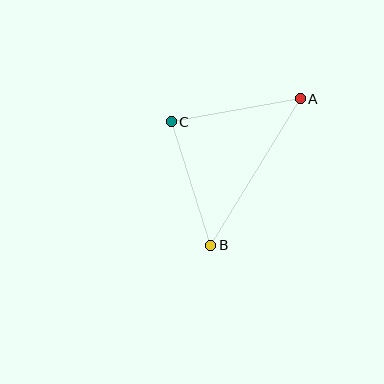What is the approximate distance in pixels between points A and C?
The distance between A and C is approximately 131 pixels.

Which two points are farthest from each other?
Points A and B are farthest from each other.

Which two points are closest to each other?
Points B and C are closest to each other.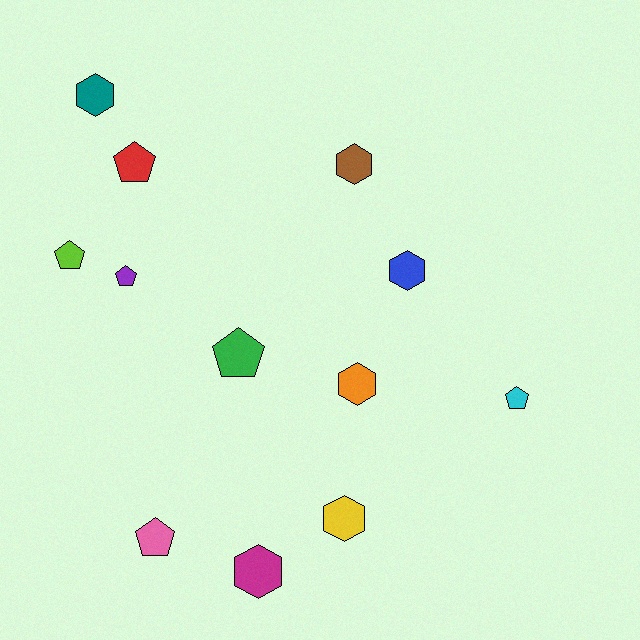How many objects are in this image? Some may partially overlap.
There are 12 objects.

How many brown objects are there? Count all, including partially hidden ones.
There is 1 brown object.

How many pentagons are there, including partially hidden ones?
There are 6 pentagons.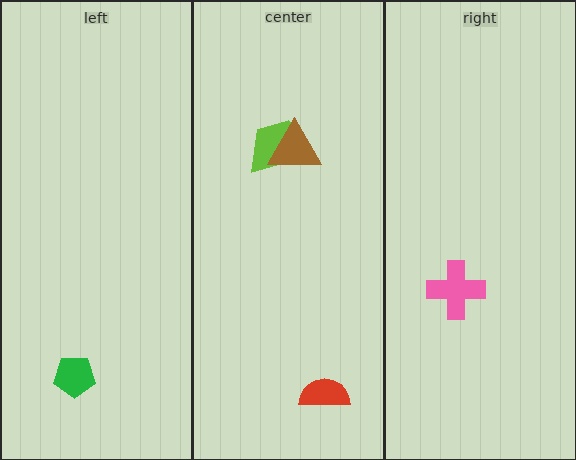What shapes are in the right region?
The pink cross.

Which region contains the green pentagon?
The left region.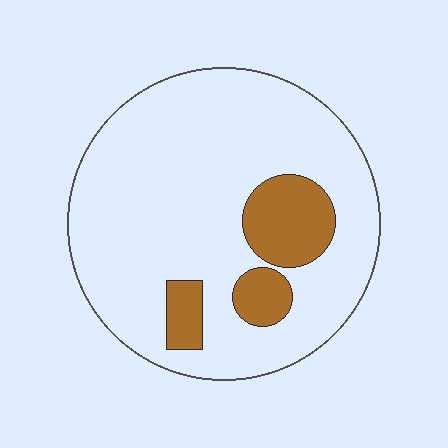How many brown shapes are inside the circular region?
3.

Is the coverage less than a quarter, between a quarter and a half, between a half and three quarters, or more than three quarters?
Less than a quarter.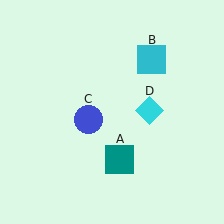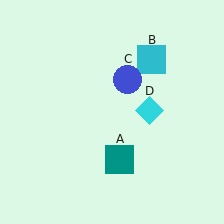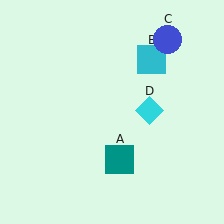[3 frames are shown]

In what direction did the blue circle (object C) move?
The blue circle (object C) moved up and to the right.